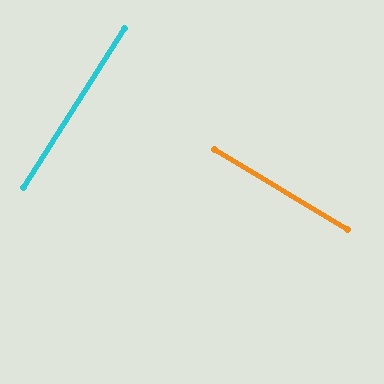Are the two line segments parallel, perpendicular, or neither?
Perpendicular — they meet at approximately 89°.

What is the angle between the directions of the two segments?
Approximately 89 degrees.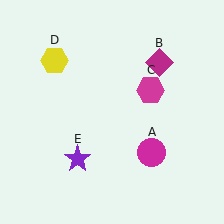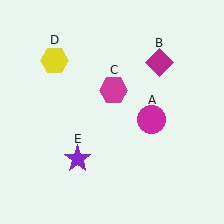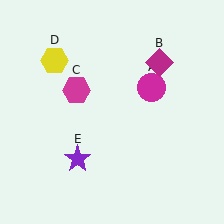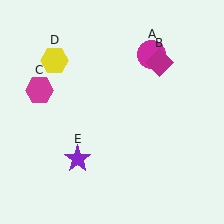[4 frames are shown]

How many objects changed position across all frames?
2 objects changed position: magenta circle (object A), magenta hexagon (object C).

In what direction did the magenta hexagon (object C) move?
The magenta hexagon (object C) moved left.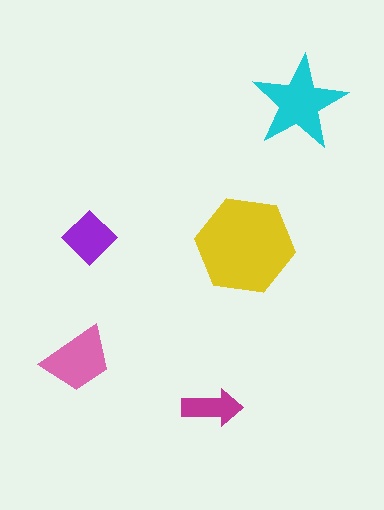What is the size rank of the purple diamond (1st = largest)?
4th.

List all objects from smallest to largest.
The magenta arrow, the purple diamond, the pink trapezoid, the cyan star, the yellow hexagon.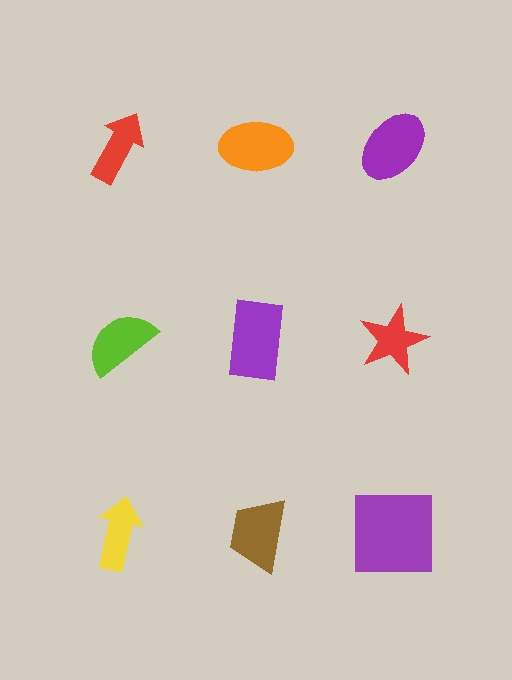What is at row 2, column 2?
A purple rectangle.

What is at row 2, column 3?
A red star.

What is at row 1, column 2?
An orange ellipse.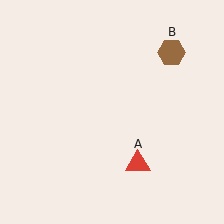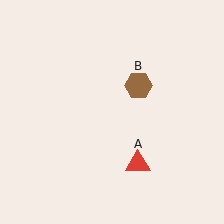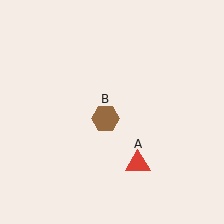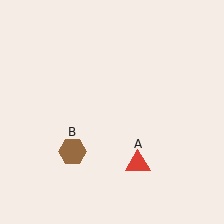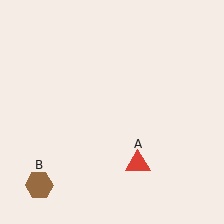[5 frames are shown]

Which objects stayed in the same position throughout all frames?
Red triangle (object A) remained stationary.